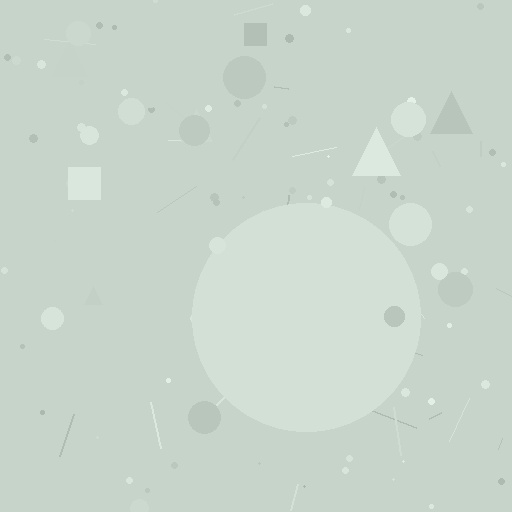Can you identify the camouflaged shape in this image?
The camouflaged shape is a circle.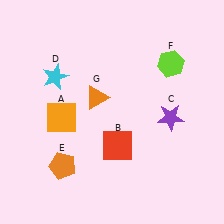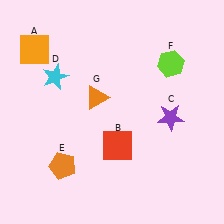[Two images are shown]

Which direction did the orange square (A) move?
The orange square (A) moved up.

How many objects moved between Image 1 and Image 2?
1 object moved between the two images.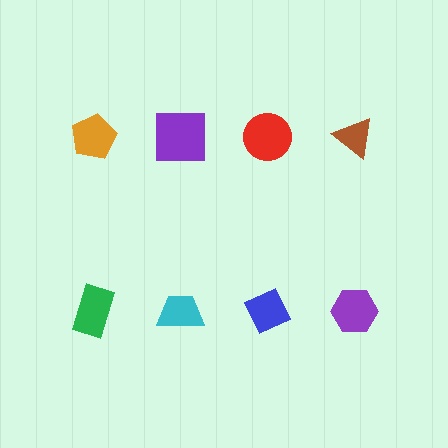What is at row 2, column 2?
A cyan trapezoid.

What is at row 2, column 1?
A green rectangle.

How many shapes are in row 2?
4 shapes.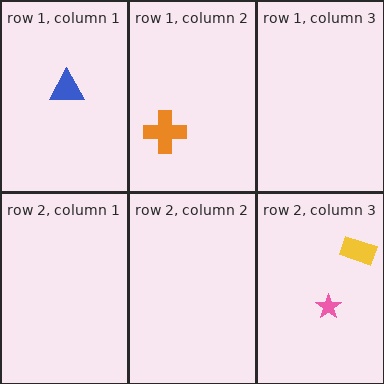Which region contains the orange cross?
The row 1, column 2 region.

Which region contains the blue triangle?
The row 1, column 1 region.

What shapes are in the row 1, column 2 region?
The orange cross.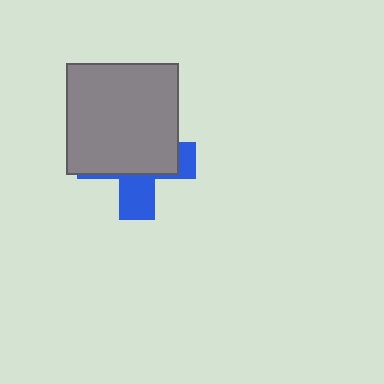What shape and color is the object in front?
The object in front is a gray rectangle.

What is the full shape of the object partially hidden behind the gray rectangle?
The partially hidden object is a blue cross.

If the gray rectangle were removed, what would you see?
You would see the complete blue cross.